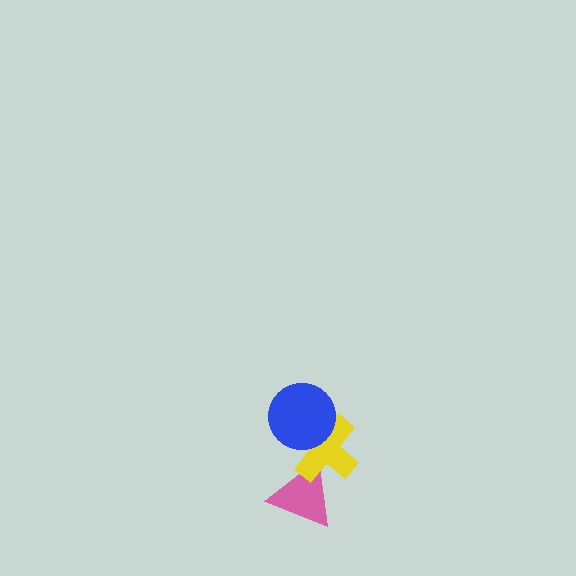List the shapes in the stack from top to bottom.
From top to bottom: the blue circle, the yellow cross, the pink triangle.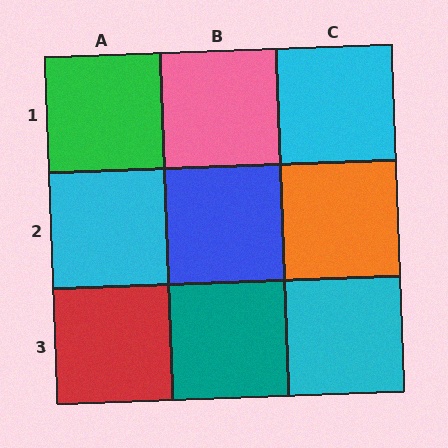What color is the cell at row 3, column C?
Cyan.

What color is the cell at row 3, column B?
Teal.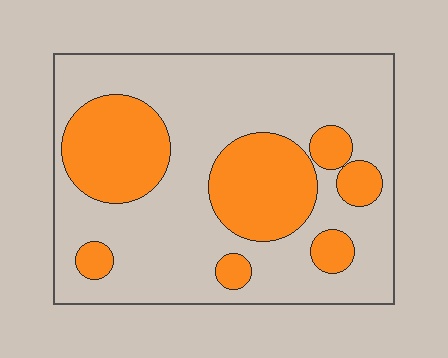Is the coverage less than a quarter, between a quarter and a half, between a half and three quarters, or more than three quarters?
Between a quarter and a half.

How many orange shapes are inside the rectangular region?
7.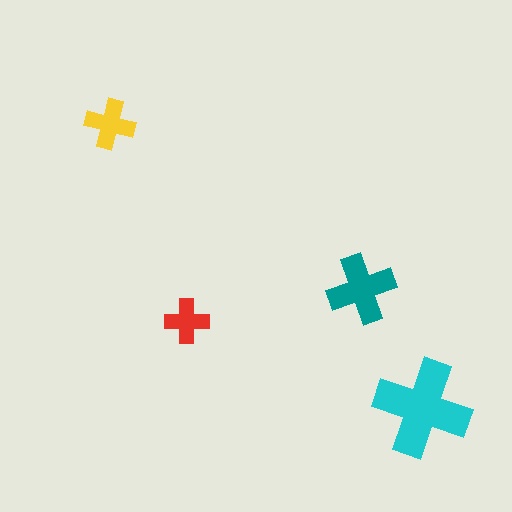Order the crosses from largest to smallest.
the cyan one, the teal one, the yellow one, the red one.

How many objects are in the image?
There are 4 objects in the image.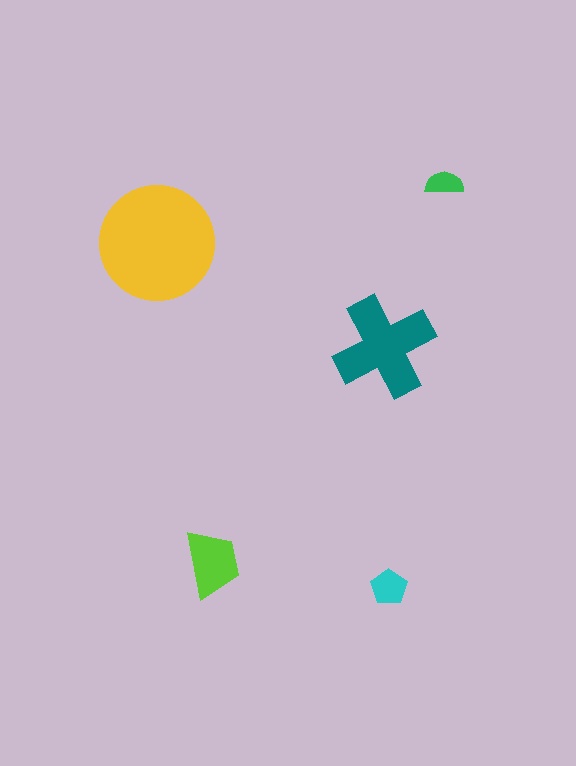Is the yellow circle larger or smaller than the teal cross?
Larger.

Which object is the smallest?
The green semicircle.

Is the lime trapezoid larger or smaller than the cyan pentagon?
Larger.